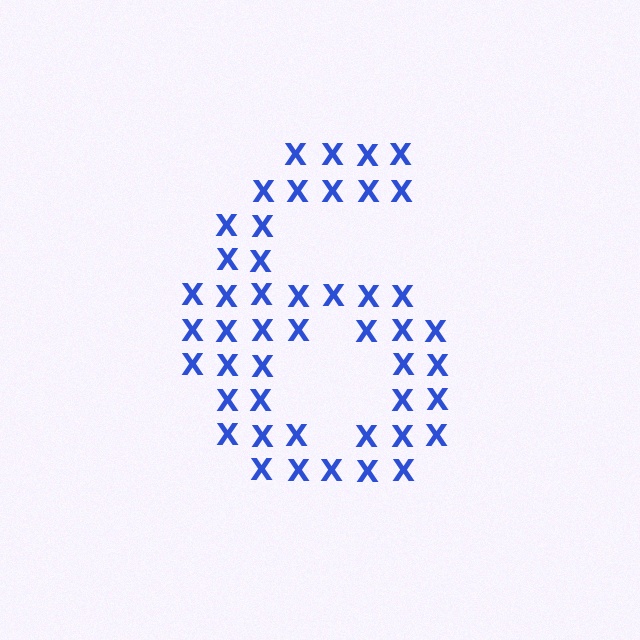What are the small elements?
The small elements are letter X's.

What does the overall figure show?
The overall figure shows the digit 6.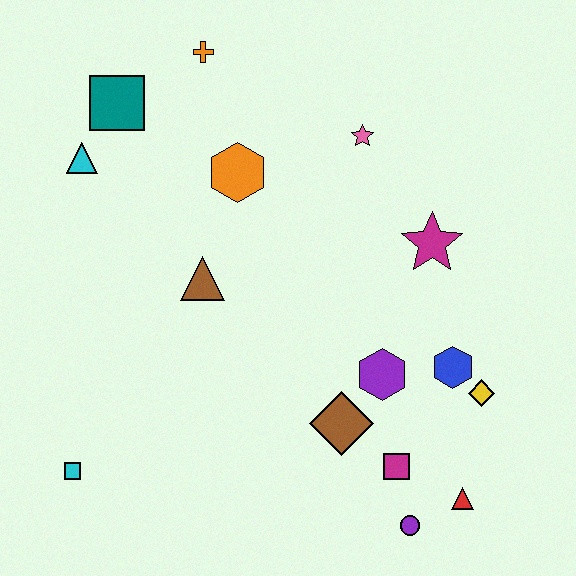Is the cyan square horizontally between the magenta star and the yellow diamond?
No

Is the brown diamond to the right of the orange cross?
Yes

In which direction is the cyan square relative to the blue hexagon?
The cyan square is to the left of the blue hexagon.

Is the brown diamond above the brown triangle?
No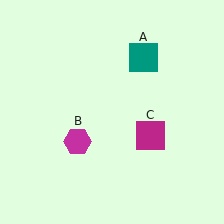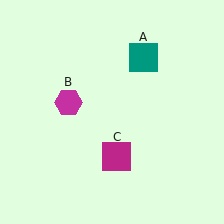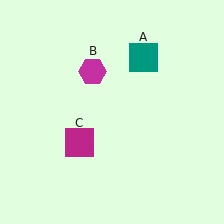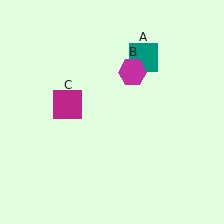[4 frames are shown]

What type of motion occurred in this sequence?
The magenta hexagon (object B), magenta square (object C) rotated clockwise around the center of the scene.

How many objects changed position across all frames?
2 objects changed position: magenta hexagon (object B), magenta square (object C).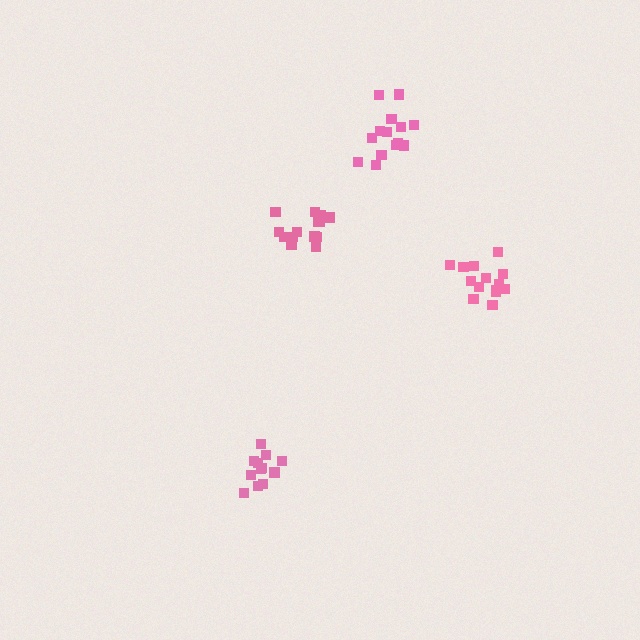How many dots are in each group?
Group 1: 15 dots, Group 2: 12 dots, Group 3: 15 dots, Group 4: 14 dots (56 total).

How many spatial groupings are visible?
There are 4 spatial groupings.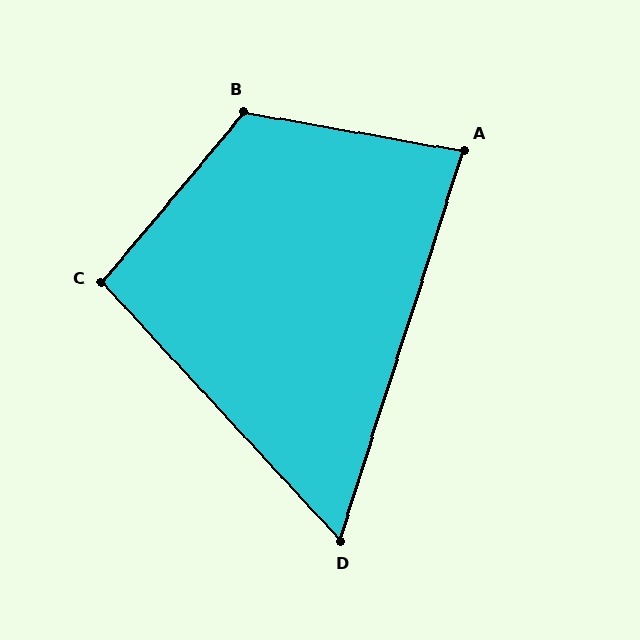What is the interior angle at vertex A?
Approximately 83 degrees (acute).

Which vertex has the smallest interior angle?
D, at approximately 60 degrees.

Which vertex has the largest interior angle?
B, at approximately 120 degrees.